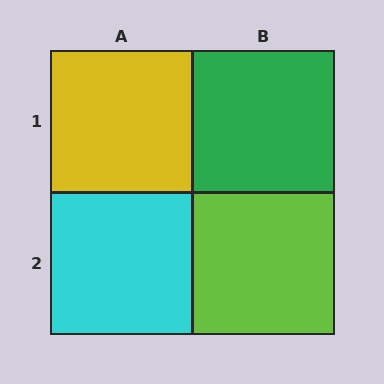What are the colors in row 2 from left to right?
Cyan, lime.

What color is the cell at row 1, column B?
Green.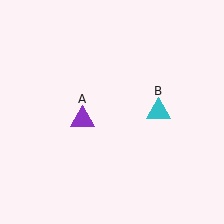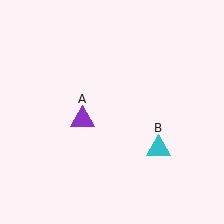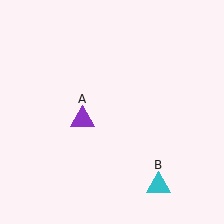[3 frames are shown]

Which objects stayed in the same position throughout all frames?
Purple triangle (object A) remained stationary.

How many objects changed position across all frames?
1 object changed position: cyan triangle (object B).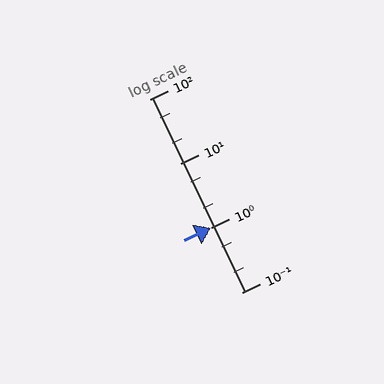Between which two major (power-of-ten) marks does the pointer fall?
The pointer is between 1 and 10.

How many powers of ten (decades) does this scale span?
The scale spans 3 decades, from 0.1 to 100.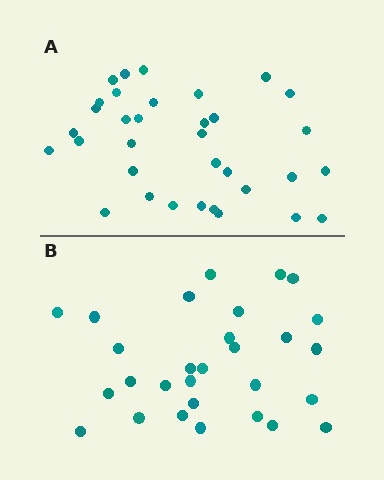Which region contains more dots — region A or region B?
Region A (the top region) has more dots.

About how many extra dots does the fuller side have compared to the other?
Region A has about 5 more dots than region B.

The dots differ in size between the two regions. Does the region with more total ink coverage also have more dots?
No. Region B has more total ink coverage because its dots are larger, but region A actually contains more individual dots. Total area can be misleading — the number of items is what matters here.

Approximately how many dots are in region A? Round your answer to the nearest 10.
About 30 dots. (The exact count is 34, which rounds to 30.)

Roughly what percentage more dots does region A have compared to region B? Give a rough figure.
About 15% more.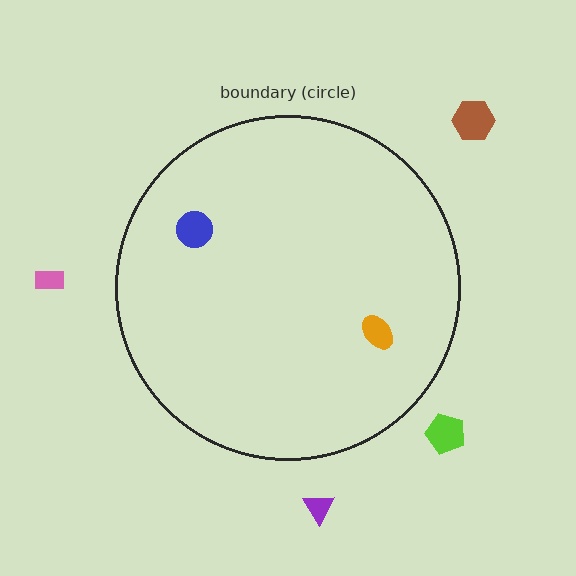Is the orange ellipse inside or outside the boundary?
Inside.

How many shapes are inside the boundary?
2 inside, 4 outside.